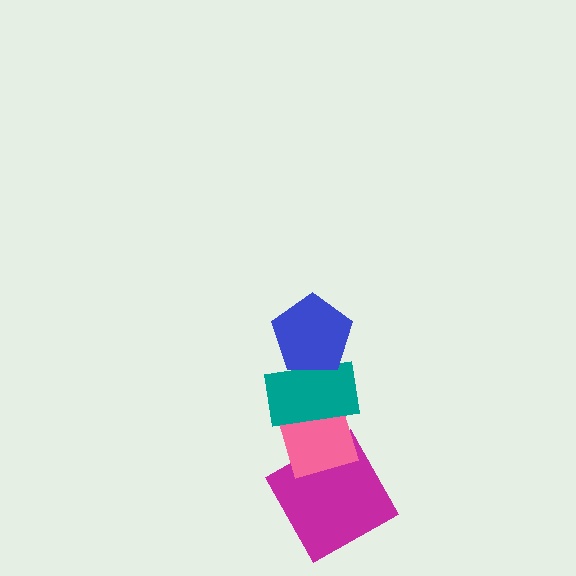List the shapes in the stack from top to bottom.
From top to bottom: the blue pentagon, the teal rectangle, the pink diamond, the magenta square.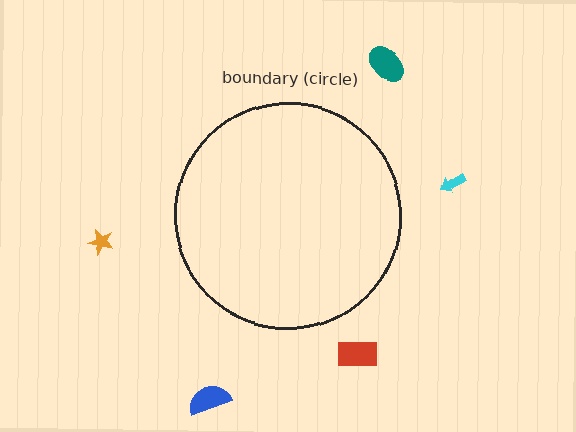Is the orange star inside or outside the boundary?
Outside.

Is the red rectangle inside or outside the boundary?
Outside.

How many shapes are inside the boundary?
0 inside, 5 outside.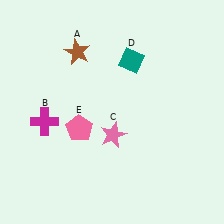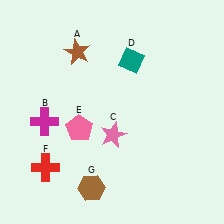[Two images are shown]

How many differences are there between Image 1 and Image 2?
There are 2 differences between the two images.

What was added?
A red cross (F), a brown hexagon (G) were added in Image 2.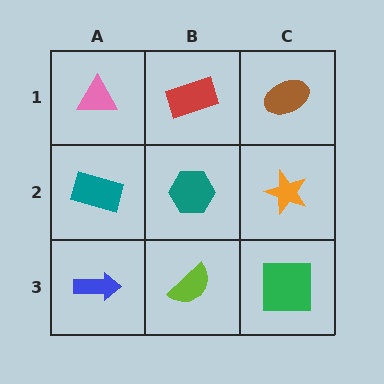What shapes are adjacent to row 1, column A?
A teal rectangle (row 2, column A), a red rectangle (row 1, column B).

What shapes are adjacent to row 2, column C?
A brown ellipse (row 1, column C), a green square (row 3, column C), a teal hexagon (row 2, column B).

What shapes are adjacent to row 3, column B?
A teal hexagon (row 2, column B), a blue arrow (row 3, column A), a green square (row 3, column C).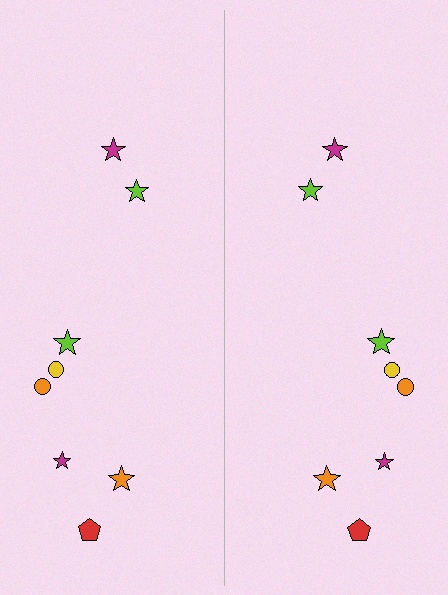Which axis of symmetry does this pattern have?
The pattern has a vertical axis of symmetry running through the center of the image.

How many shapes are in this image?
There are 16 shapes in this image.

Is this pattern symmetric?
Yes, this pattern has bilateral (reflection) symmetry.